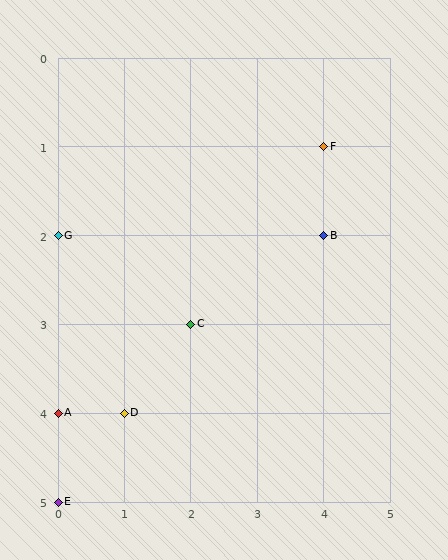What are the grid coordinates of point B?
Point B is at grid coordinates (4, 2).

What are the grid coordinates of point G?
Point G is at grid coordinates (0, 2).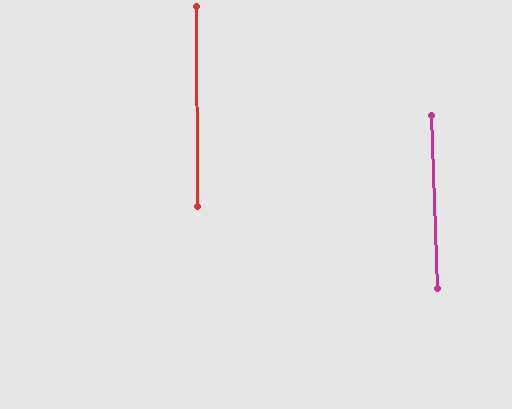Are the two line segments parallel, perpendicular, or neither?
Parallel — their directions differ by only 1.5°.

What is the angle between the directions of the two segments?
Approximately 2 degrees.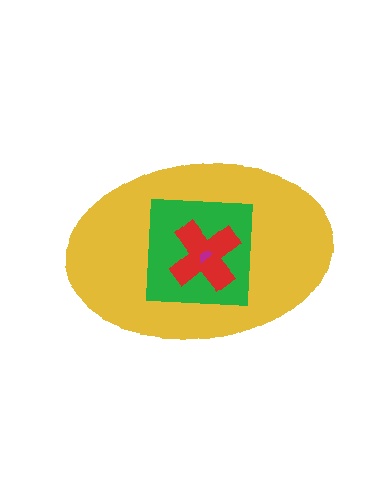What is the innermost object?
The magenta semicircle.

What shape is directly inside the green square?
The red cross.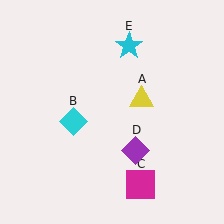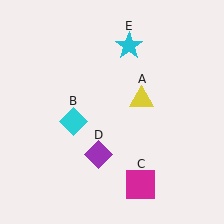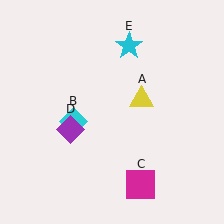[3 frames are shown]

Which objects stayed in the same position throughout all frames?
Yellow triangle (object A) and cyan diamond (object B) and magenta square (object C) and cyan star (object E) remained stationary.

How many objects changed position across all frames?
1 object changed position: purple diamond (object D).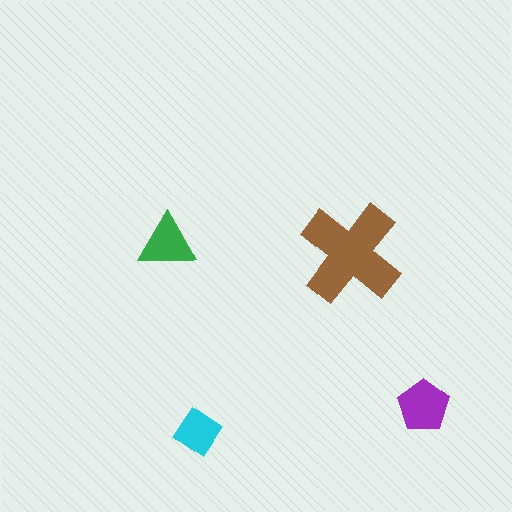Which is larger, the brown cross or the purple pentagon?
The brown cross.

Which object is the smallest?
The cyan diamond.